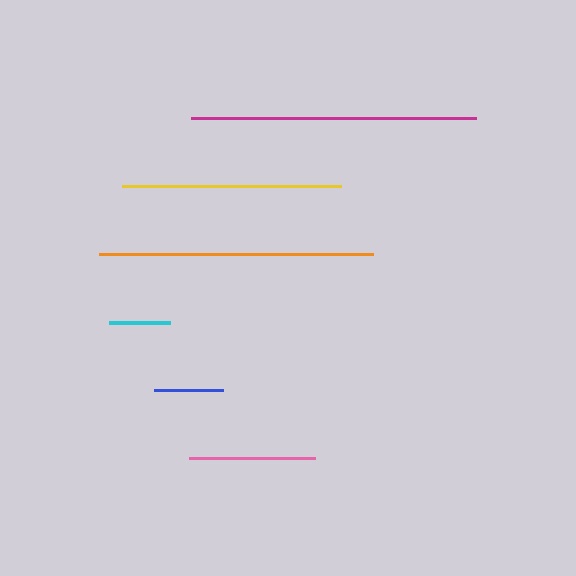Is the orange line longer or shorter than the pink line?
The orange line is longer than the pink line.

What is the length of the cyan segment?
The cyan segment is approximately 61 pixels long.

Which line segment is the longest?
The magenta line is the longest at approximately 284 pixels.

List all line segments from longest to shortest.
From longest to shortest: magenta, orange, yellow, pink, blue, cyan.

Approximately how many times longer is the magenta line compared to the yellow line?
The magenta line is approximately 1.3 times the length of the yellow line.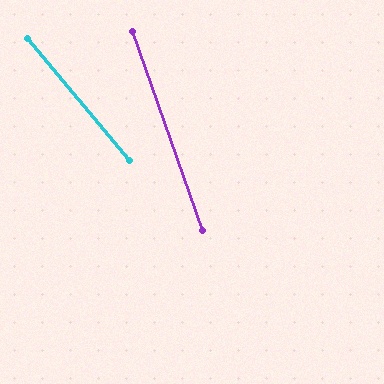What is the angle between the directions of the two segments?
Approximately 20 degrees.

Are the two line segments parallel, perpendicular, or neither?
Neither parallel nor perpendicular — they differ by about 20°.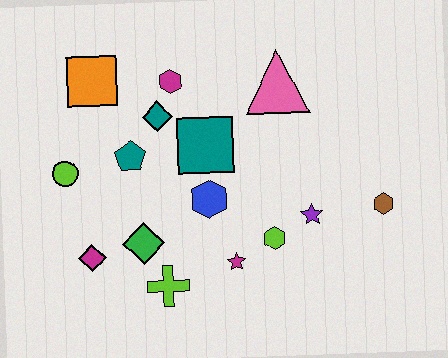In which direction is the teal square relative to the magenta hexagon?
The teal square is below the magenta hexagon.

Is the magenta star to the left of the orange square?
No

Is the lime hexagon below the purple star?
Yes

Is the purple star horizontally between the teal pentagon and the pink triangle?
No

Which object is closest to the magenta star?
The lime hexagon is closest to the magenta star.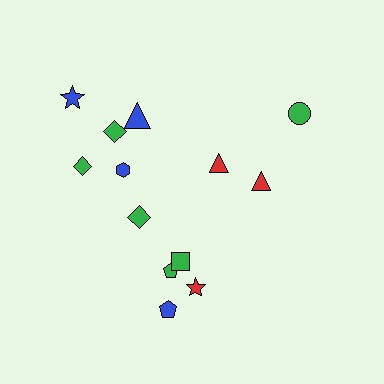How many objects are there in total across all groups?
There are 13 objects.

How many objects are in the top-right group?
There are 3 objects.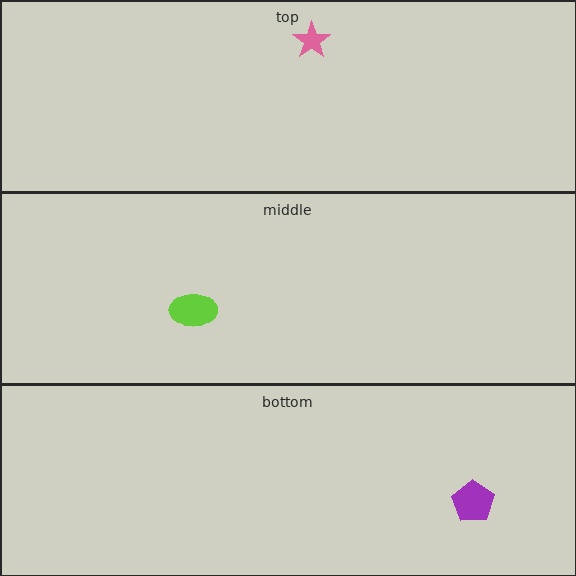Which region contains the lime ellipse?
The middle region.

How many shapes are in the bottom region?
1.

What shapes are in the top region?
The pink star.